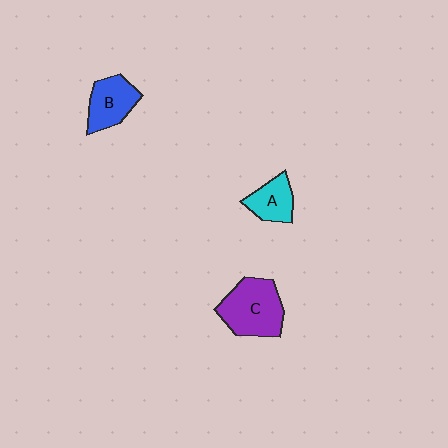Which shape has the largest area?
Shape C (purple).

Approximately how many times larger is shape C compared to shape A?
Approximately 1.8 times.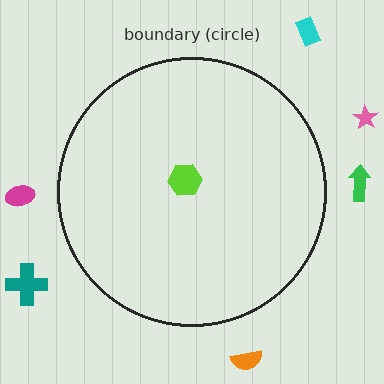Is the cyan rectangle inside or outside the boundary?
Outside.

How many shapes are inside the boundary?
1 inside, 6 outside.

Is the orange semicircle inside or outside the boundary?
Outside.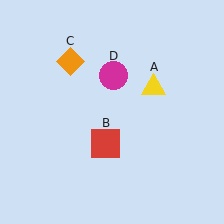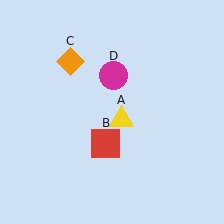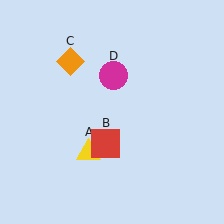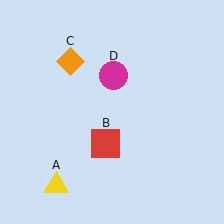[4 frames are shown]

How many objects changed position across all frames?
1 object changed position: yellow triangle (object A).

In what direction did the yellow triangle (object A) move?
The yellow triangle (object A) moved down and to the left.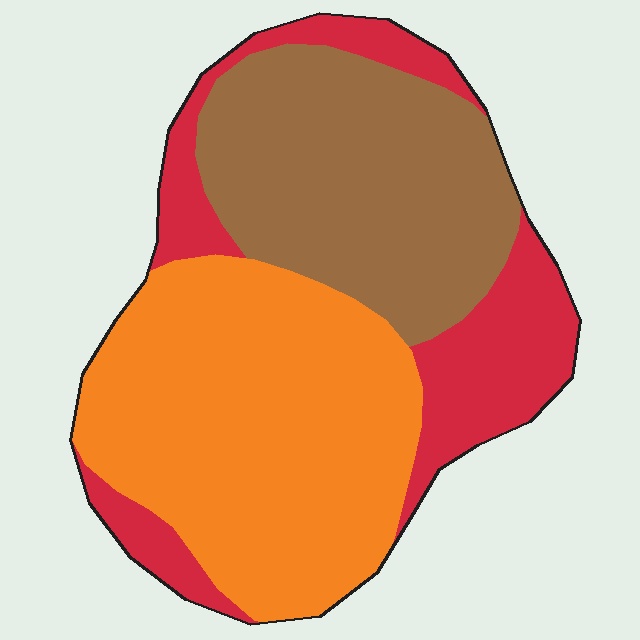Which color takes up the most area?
Orange, at roughly 45%.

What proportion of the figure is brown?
Brown covers roughly 35% of the figure.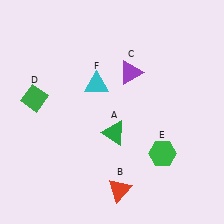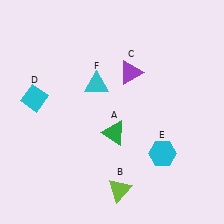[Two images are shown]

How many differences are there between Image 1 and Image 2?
There are 3 differences between the two images.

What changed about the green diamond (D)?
In Image 1, D is green. In Image 2, it changed to cyan.